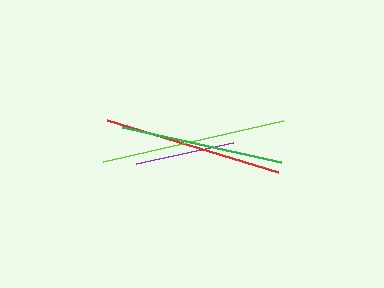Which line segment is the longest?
The lime line is the longest at approximately 184 pixels.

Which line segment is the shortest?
The purple line is the shortest at approximately 99 pixels.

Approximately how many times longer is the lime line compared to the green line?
The lime line is approximately 1.1 times the length of the green line.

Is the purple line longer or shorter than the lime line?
The lime line is longer than the purple line.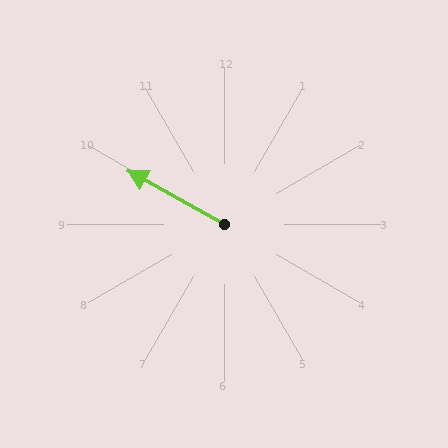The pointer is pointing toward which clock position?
Roughly 10 o'clock.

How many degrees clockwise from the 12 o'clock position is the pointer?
Approximately 299 degrees.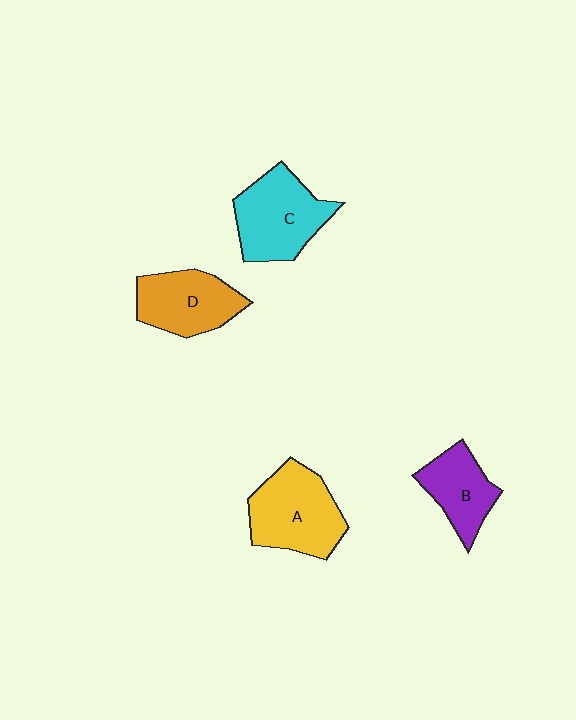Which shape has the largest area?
Shape A (yellow).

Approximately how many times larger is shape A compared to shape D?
Approximately 1.2 times.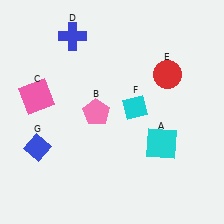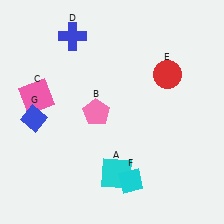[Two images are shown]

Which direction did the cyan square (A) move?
The cyan square (A) moved left.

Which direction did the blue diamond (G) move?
The blue diamond (G) moved up.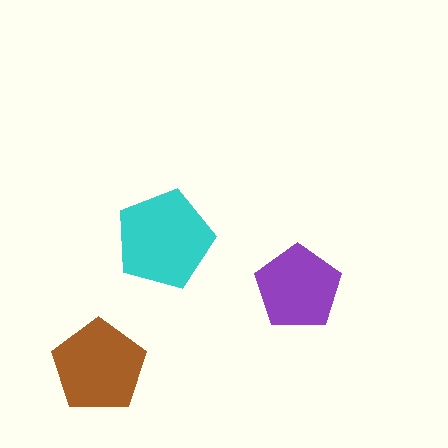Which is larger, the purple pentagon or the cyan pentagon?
The cyan one.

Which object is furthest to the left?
The brown pentagon is leftmost.